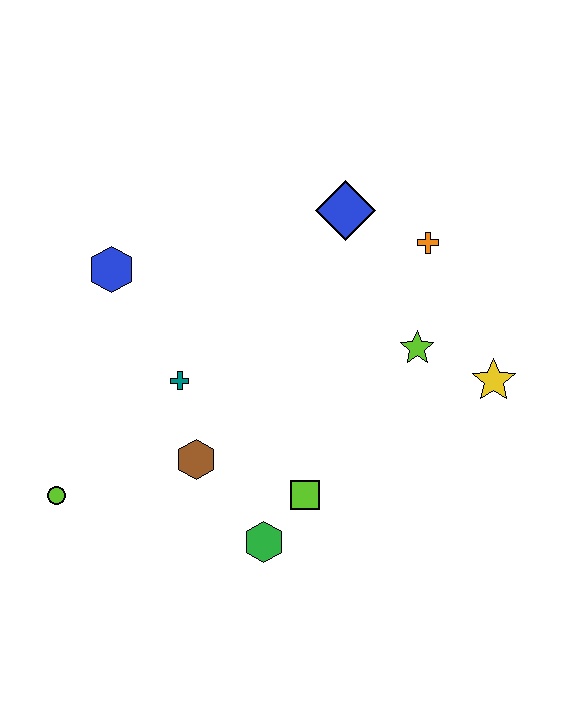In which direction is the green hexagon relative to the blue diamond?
The green hexagon is below the blue diamond.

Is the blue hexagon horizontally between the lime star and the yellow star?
No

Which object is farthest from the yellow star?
The lime circle is farthest from the yellow star.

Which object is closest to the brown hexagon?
The teal cross is closest to the brown hexagon.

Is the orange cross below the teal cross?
No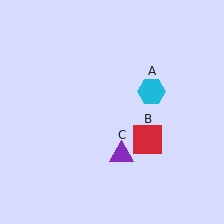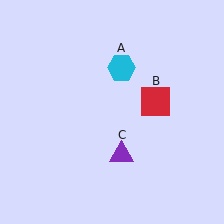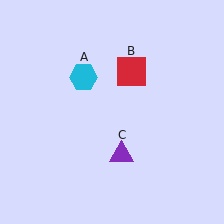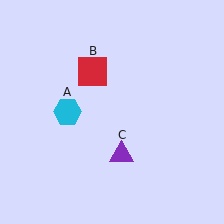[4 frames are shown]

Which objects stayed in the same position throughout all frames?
Purple triangle (object C) remained stationary.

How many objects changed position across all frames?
2 objects changed position: cyan hexagon (object A), red square (object B).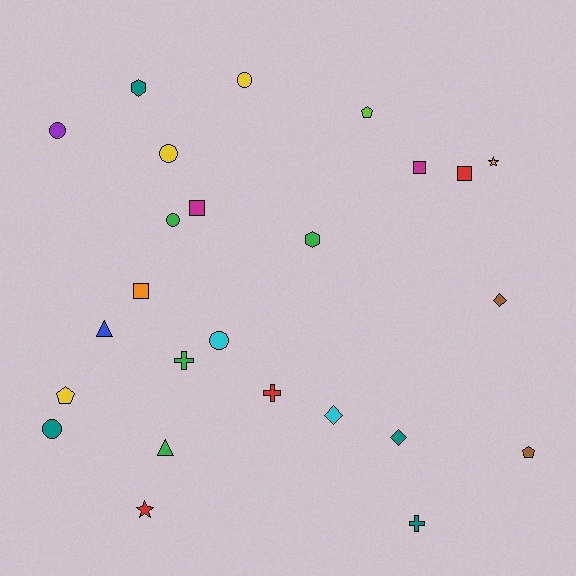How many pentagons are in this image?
There are 3 pentagons.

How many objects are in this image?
There are 25 objects.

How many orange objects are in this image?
There are 2 orange objects.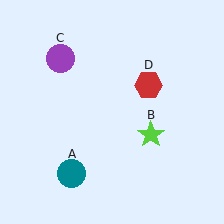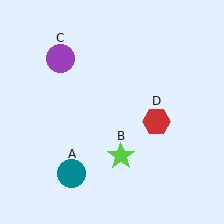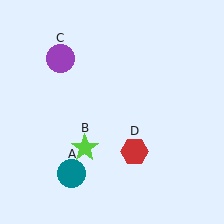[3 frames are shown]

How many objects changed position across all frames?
2 objects changed position: lime star (object B), red hexagon (object D).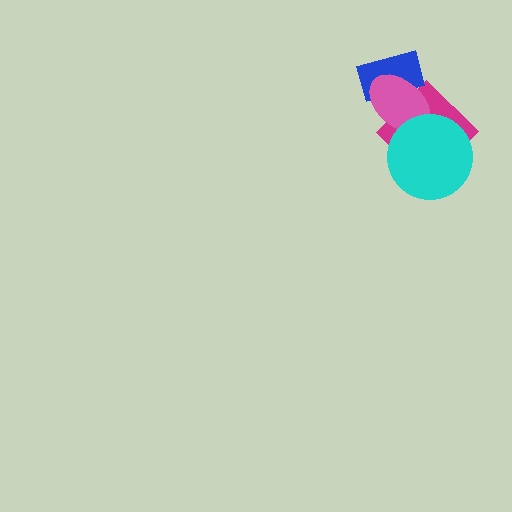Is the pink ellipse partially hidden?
Yes, it is partially covered by another shape.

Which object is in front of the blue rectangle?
The pink ellipse is in front of the blue rectangle.